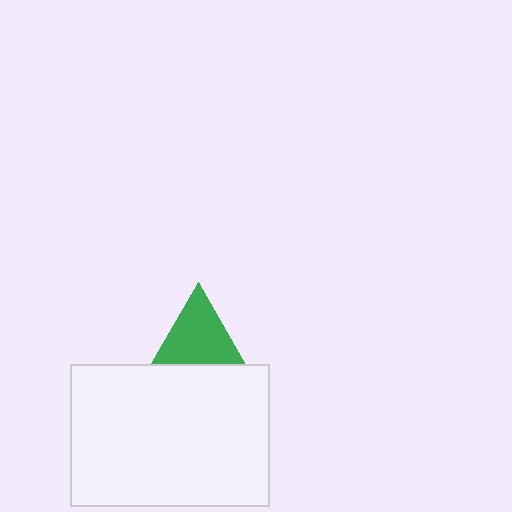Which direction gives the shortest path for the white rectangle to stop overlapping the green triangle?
Moving down gives the shortest separation.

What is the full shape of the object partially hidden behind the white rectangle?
The partially hidden object is a green triangle.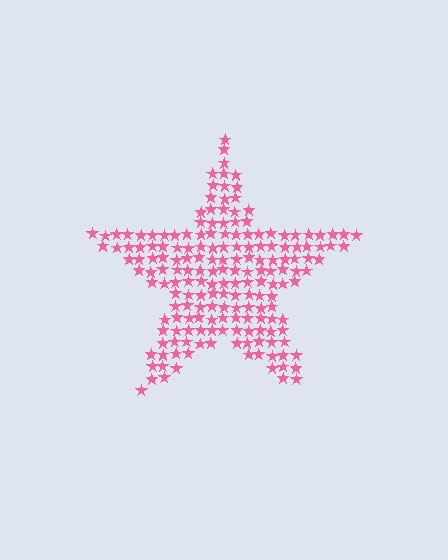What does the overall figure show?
The overall figure shows a star.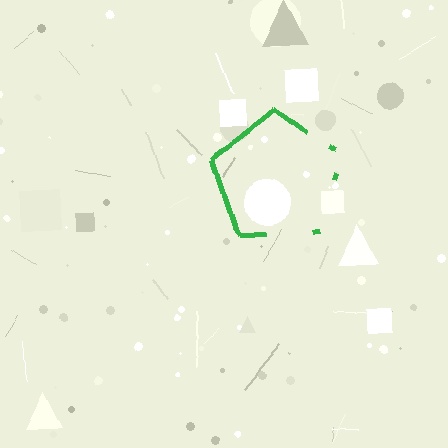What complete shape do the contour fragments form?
The contour fragments form a pentagon.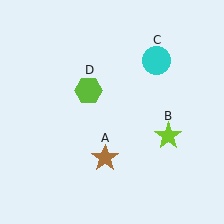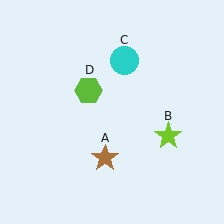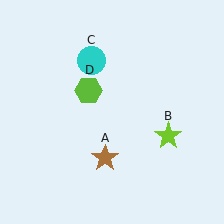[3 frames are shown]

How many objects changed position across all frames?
1 object changed position: cyan circle (object C).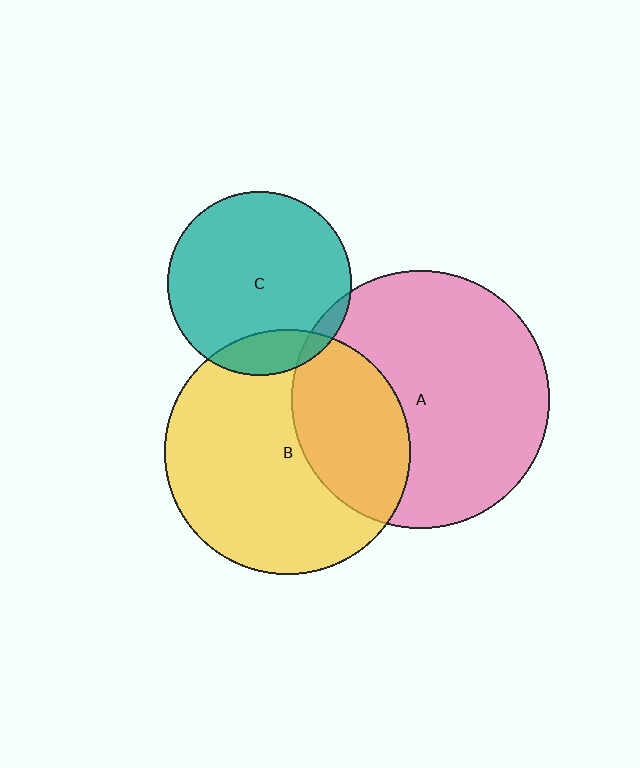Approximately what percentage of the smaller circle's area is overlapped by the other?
Approximately 5%.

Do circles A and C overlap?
Yes.